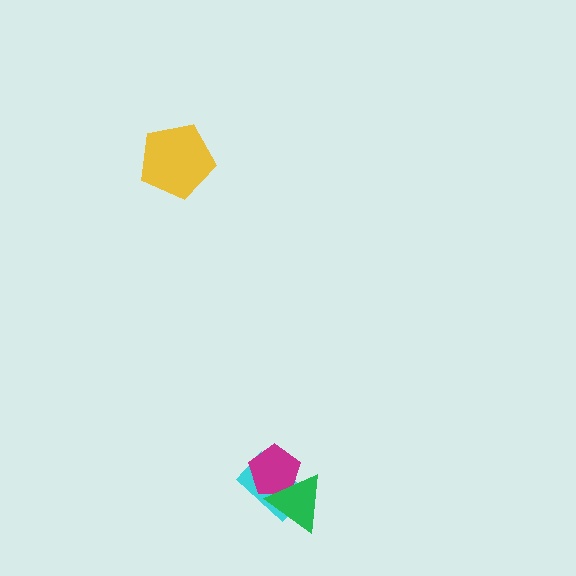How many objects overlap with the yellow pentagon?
0 objects overlap with the yellow pentagon.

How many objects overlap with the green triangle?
2 objects overlap with the green triangle.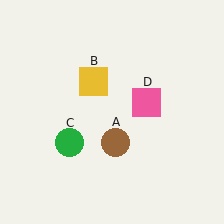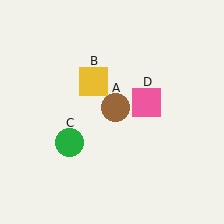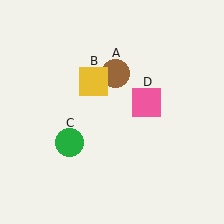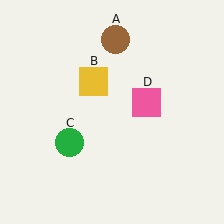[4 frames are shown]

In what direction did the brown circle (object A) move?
The brown circle (object A) moved up.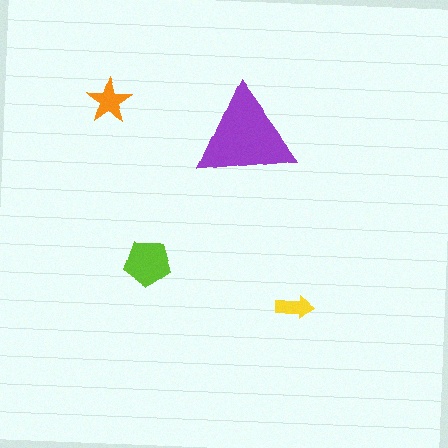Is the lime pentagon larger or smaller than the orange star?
Larger.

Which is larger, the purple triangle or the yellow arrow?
The purple triangle.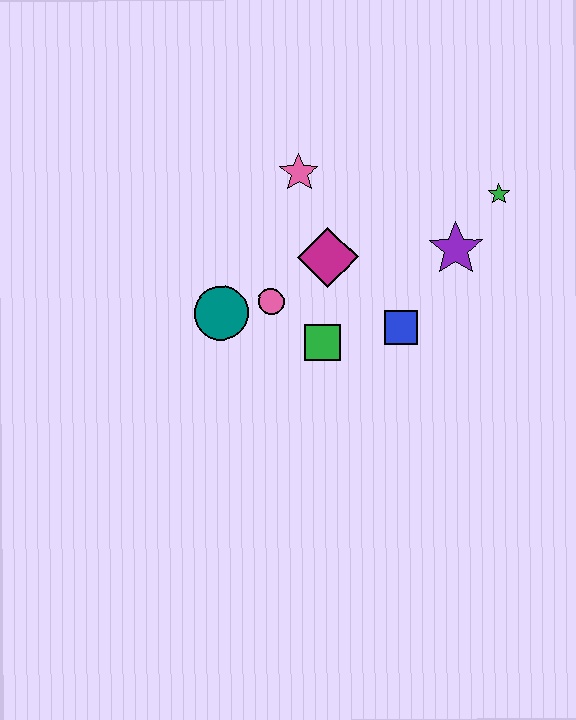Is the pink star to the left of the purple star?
Yes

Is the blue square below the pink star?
Yes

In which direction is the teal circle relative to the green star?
The teal circle is to the left of the green star.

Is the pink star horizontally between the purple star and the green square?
No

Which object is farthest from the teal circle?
The green star is farthest from the teal circle.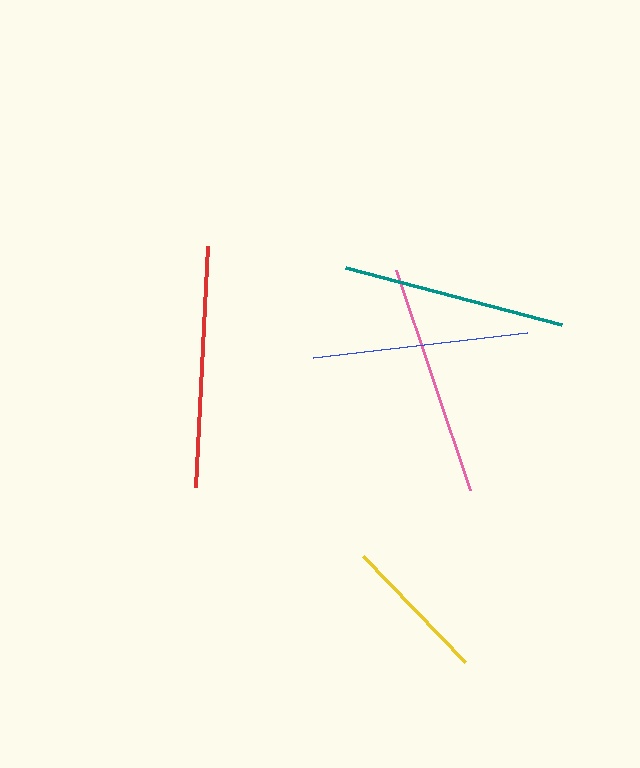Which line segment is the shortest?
The yellow line is the shortest at approximately 147 pixels.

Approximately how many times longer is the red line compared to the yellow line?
The red line is approximately 1.6 times the length of the yellow line.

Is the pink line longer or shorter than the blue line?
The pink line is longer than the blue line.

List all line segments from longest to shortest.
From longest to shortest: red, pink, teal, blue, yellow.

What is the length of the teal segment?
The teal segment is approximately 223 pixels long.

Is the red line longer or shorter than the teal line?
The red line is longer than the teal line.